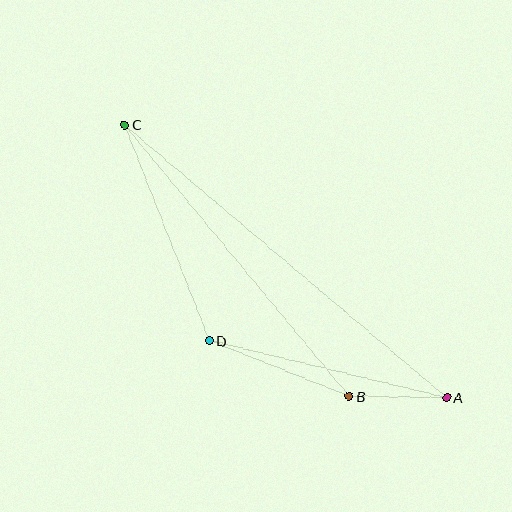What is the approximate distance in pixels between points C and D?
The distance between C and D is approximately 232 pixels.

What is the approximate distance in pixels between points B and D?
The distance between B and D is approximately 151 pixels.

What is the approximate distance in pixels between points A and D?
The distance between A and D is approximately 245 pixels.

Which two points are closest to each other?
Points A and B are closest to each other.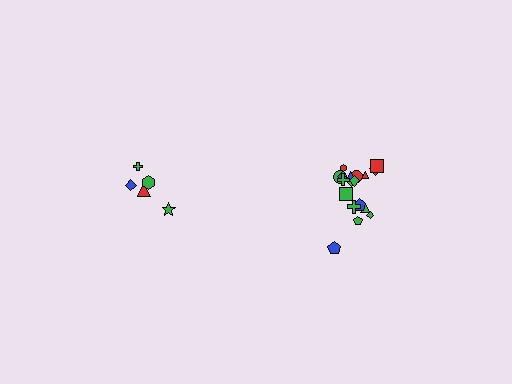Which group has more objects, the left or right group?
The right group.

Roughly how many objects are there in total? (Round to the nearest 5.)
Roughly 25 objects in total.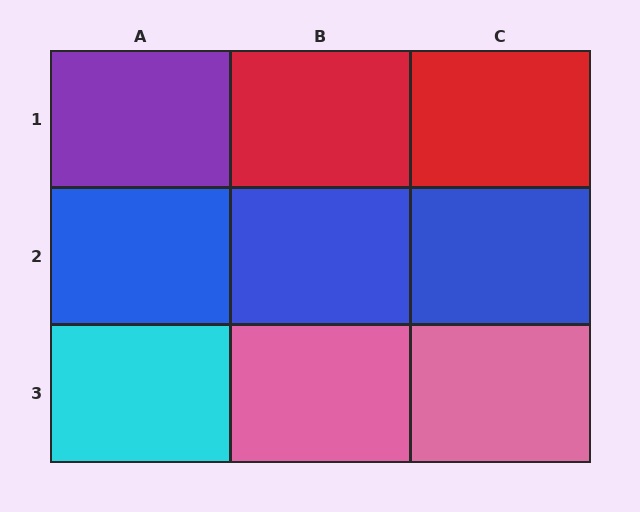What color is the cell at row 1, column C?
Red.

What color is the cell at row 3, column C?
Pink.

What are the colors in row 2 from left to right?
Blue, blue, blue.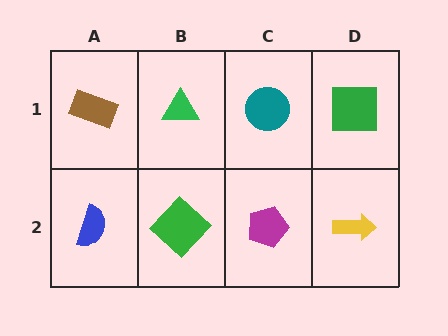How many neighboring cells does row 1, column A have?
2.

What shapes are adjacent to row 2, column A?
A brown rectangle (row 1, column A), a green diamond (row 2, column B).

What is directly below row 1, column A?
A blue semicircle.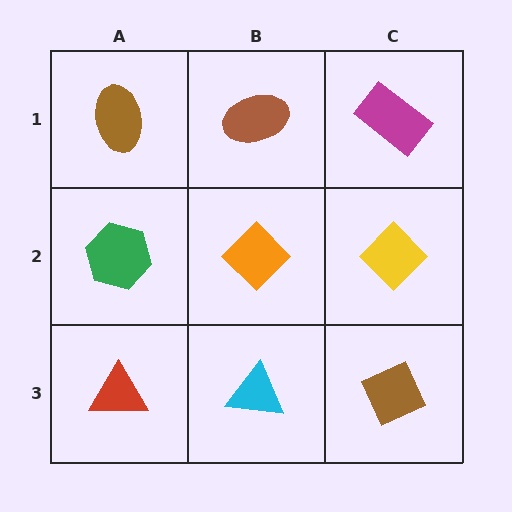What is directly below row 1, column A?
A green hexagon.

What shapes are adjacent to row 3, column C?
A yellow diamond (row 2, column C), a cyan triangle (row 3, column B).